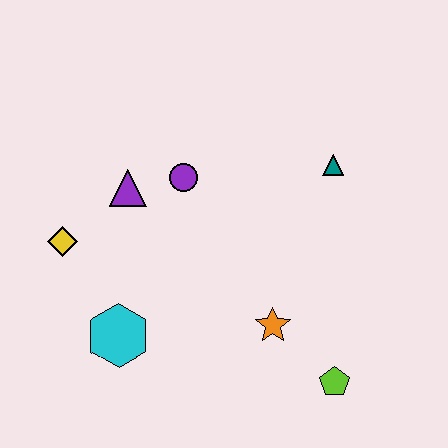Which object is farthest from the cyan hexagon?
The teal triangle is farthest from the cyan hexagon.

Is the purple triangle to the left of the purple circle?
Yes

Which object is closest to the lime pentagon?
The orange star is closest to the lime pentagon.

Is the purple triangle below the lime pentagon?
No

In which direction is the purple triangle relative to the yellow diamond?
The purple triangle is to the right of the yellow diamond.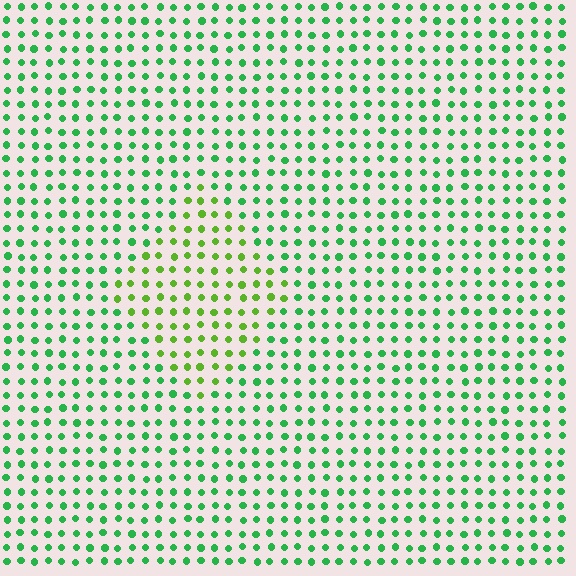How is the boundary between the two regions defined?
The boundary is defined purely by a slight shift in hue (about 36 degrees). Spacing, size, and orientation are identical on both sides.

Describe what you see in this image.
The image is filled with small green elements in a uniform arrangement. A diamond-shaped region is visible where the elements are tinted to a slightly different hue, forming a subtle color boundary.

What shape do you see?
I see a diamond.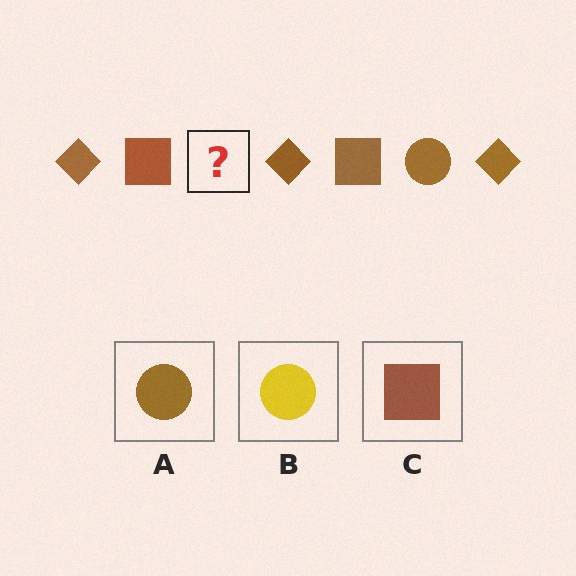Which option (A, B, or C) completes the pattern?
A.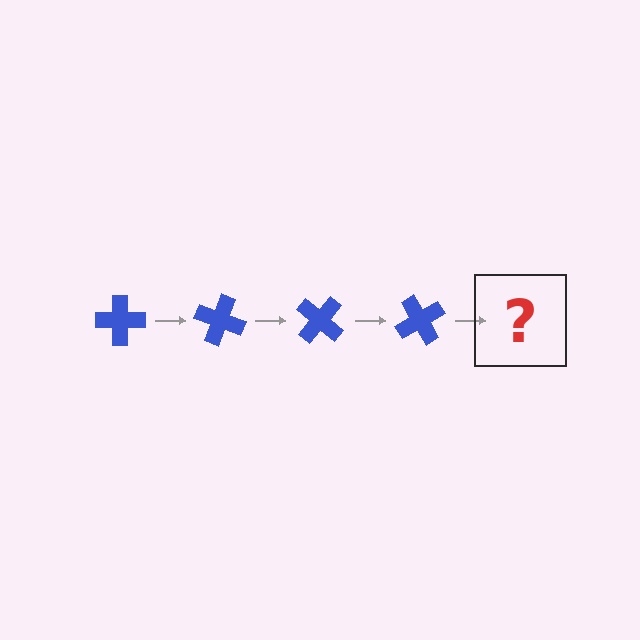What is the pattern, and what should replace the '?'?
The pattern is that the cross rotates 20 degrees each step. The '?' should be a blue cross rotated 80 degrees.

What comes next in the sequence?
The next element should be a blue cross rotated 80 degrees.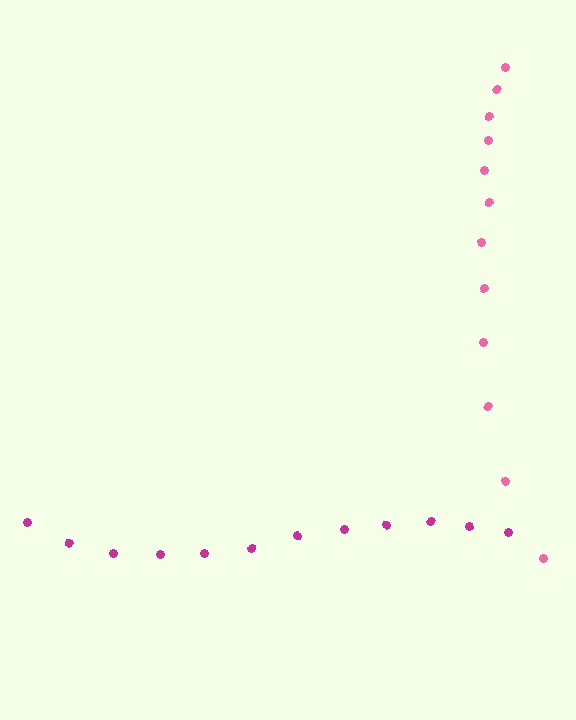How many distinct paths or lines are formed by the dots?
There are 2 distinct paths.